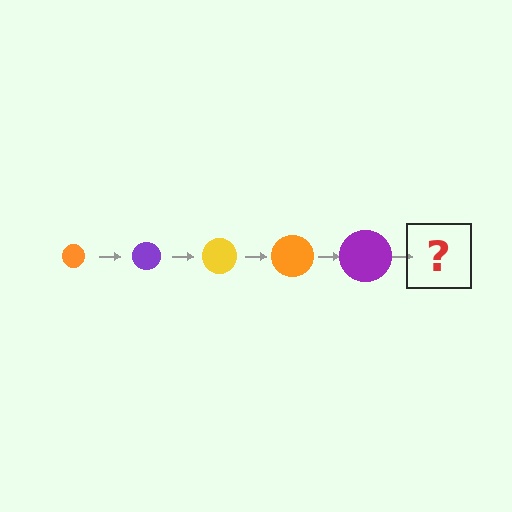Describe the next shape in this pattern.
It should be a yellow circle, larger than the previous one.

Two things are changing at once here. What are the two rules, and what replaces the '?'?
The two rules are that the circle grows larger each step and the color cycles through orange, purple, and yellow. The '?' should be a yellow circle, larger than the previous one.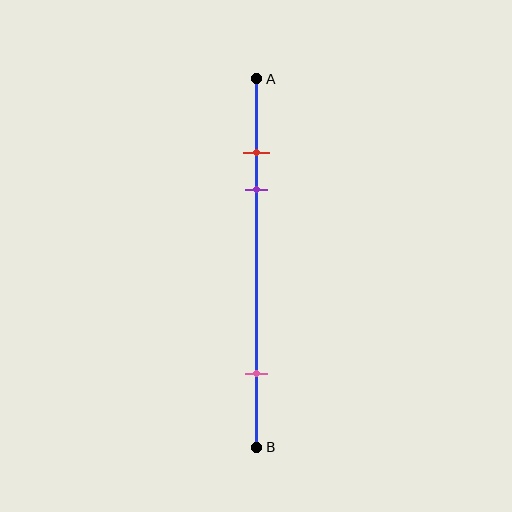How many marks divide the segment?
There are 3 marks dividing the segment.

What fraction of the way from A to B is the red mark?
The red mark is approximately 20% (0.2) of the way from A to B.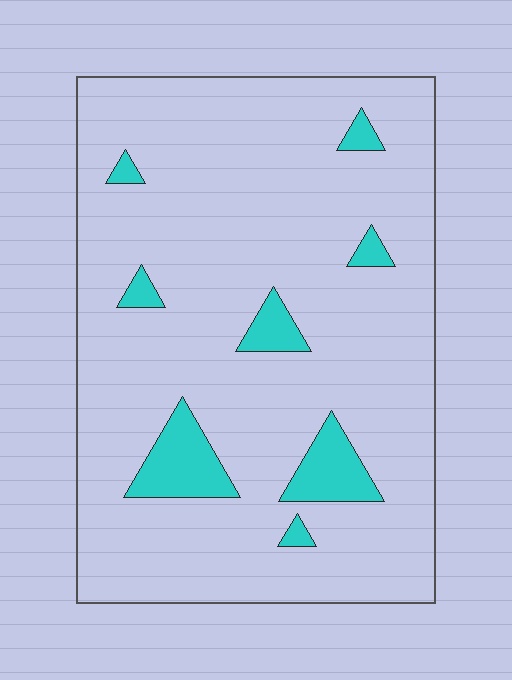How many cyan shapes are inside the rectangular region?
8.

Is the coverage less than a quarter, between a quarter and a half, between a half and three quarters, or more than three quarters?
Less than a quarter.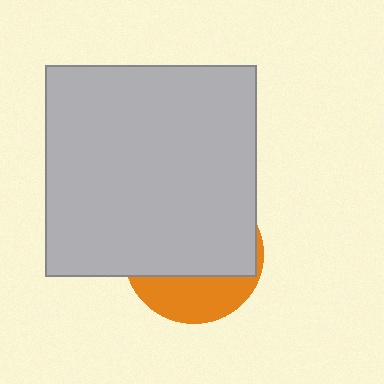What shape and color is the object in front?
The object in front is a light gray square.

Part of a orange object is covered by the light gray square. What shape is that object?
It is a circle.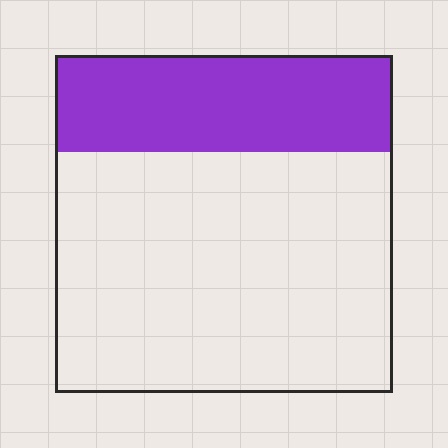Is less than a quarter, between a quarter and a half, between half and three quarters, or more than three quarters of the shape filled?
Between a quarter and a half.